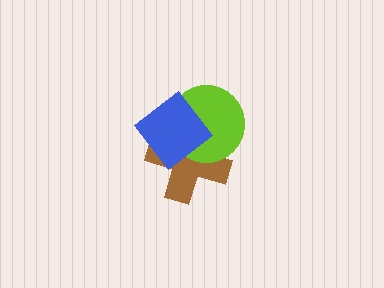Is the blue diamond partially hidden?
No, no other shape covers it.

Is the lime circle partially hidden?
Yes, it is partially covered by another shape.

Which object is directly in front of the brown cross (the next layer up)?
The lime circle is directly in front of the brown cross.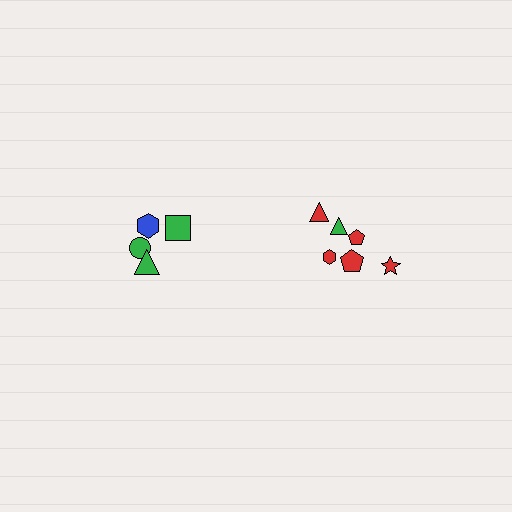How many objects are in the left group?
There are 4 objects.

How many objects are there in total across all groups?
There are 10 objects.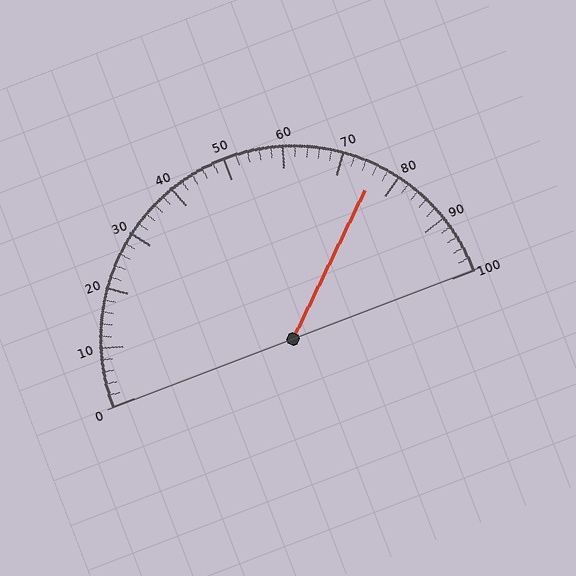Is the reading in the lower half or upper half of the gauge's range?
The reading is in the upper half of the range (0 to 100).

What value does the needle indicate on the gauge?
The needle indicates approximately 76.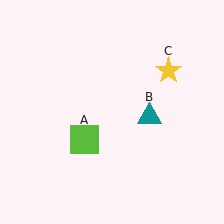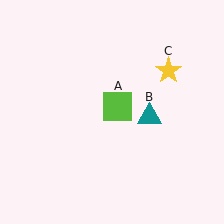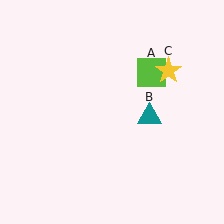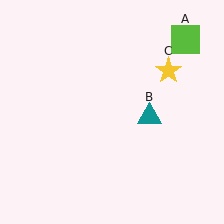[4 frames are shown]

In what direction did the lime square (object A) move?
The lime square (object A) moved up and to the right.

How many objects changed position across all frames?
1 object changed position: lime square (object A).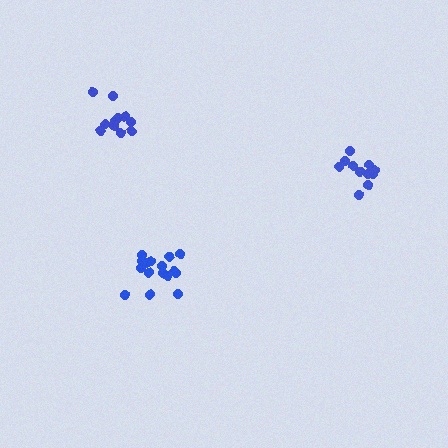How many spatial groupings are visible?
There are 3 spatial groupings.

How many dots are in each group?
Group 1: 11 dots, Group 2: 16 dots, Group 3: 11 dots (38 total).